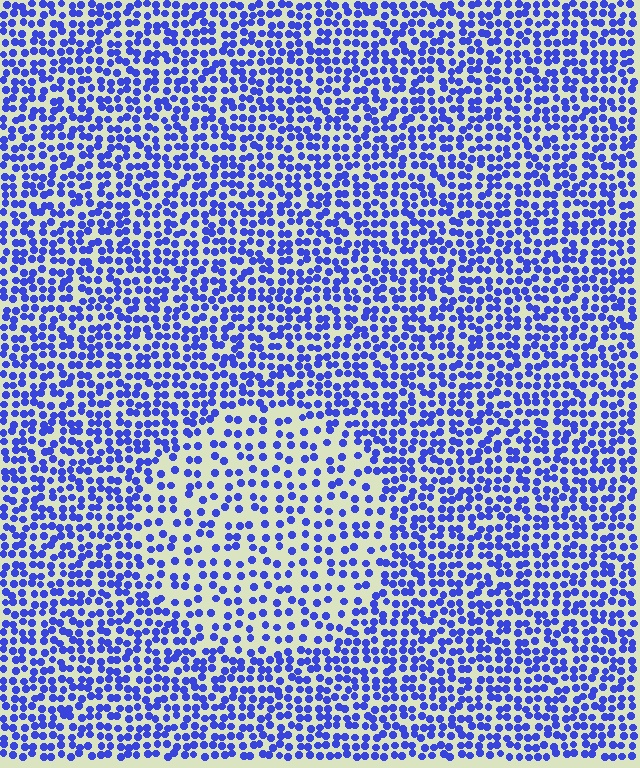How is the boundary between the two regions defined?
The boundary is defined by a change in element density (approximately 1.8x ratio). All elements are the same color, size, and shape.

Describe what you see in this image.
The image contains small blue elements arranged at two different densities. A circle-shaped region is visible where the elements are less densely packed than the surrounding area.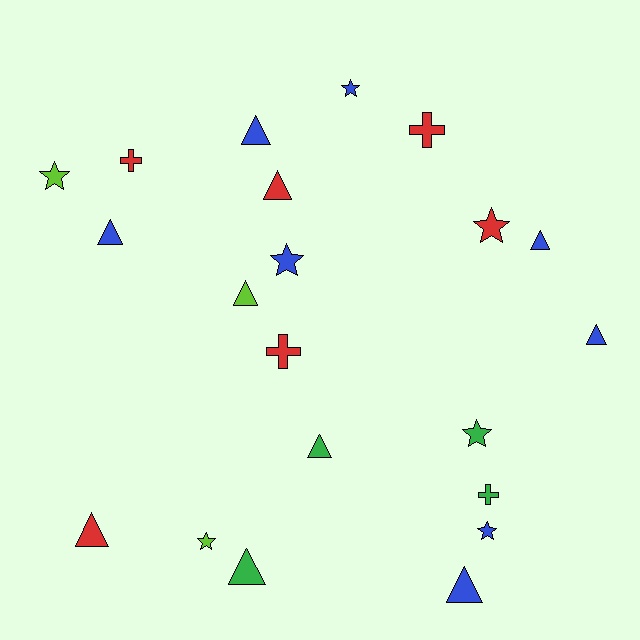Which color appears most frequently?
Blue, with 8 objects.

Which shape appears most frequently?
Triangle, with 10 objects.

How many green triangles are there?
There are 2 green triangles.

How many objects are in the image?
There are 21 objects.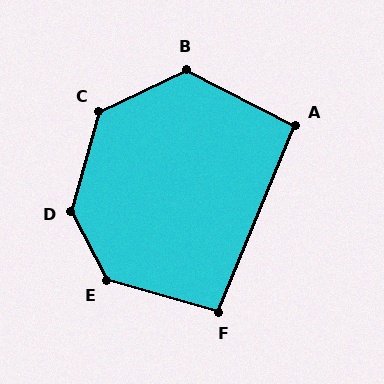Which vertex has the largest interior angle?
D, at approximately 137 degrees.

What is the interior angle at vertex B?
Approximately 127 degrees (obtuse).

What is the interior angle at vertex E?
Approximately 133 degrees (obtuse).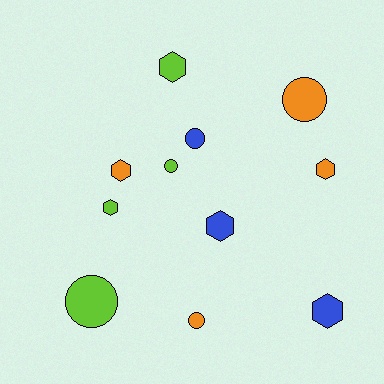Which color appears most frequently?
Lime, with 4 objects.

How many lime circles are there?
There are 2 lime circles.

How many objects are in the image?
There are 11 objects.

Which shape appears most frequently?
Hexagon, with 6 objects.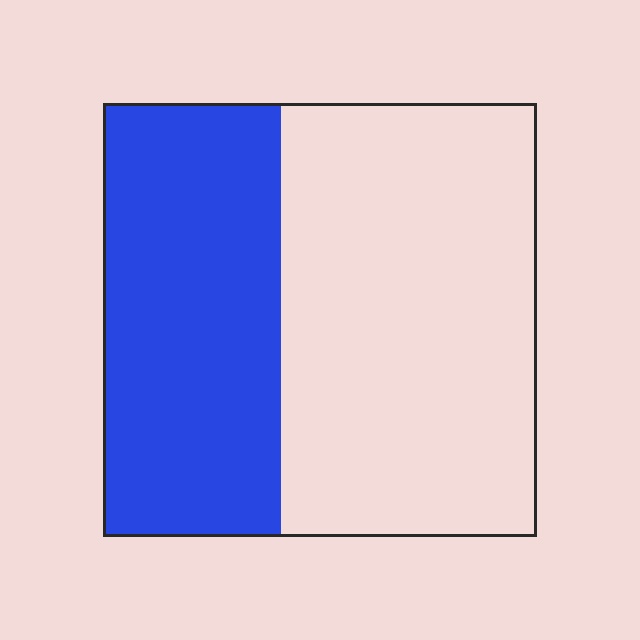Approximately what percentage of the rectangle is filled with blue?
Approximately 40%.